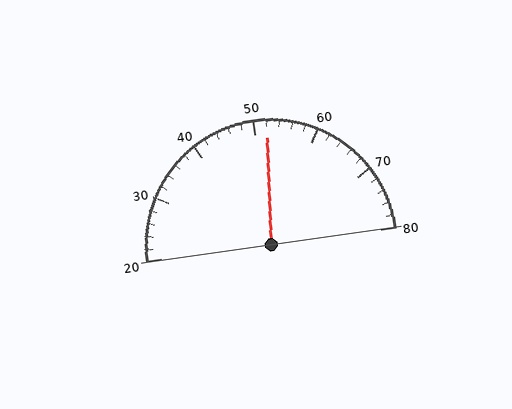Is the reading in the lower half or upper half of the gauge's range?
The reading is in the upper half of the range (20 to 80).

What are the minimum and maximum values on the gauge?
The gauge ranges from 20 to 80.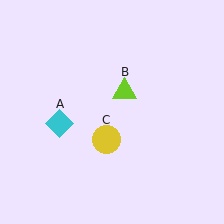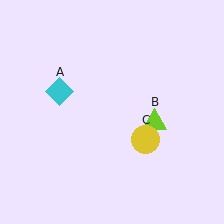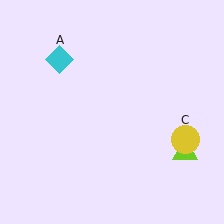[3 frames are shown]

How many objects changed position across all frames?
3 objects changed position: cyan diamond (object A), lime triangle (object B), yellow circle (object C).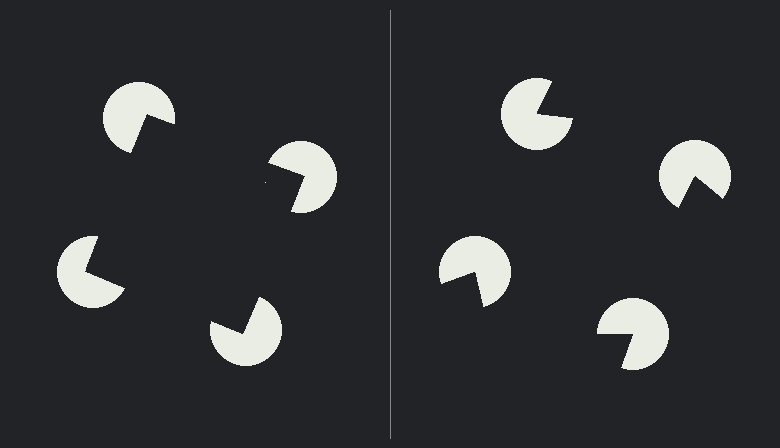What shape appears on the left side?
An illusory square.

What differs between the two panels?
The pac-man discs are positioned identically on both sides; only the wedge orientations differ. On the left they align to a square; on the right they are misaligned.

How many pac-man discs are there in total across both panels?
8 — 4 on each side.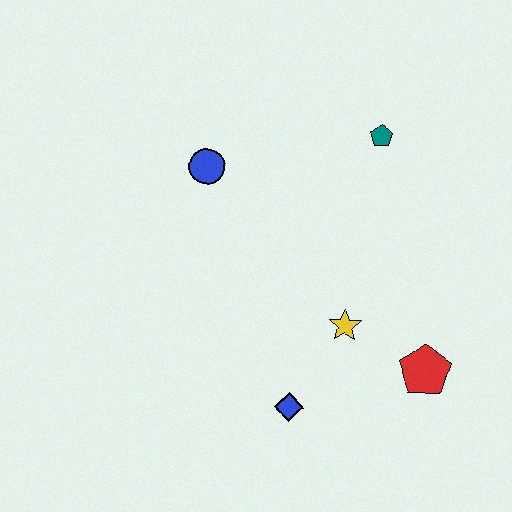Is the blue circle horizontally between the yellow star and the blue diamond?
No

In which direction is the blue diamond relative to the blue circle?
The blue diamond is below the blue circle.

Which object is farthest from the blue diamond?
The teal pentagon is farthest from the blue diamond.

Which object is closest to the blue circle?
The teal pentagon is closest to the blue circle.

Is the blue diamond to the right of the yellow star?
No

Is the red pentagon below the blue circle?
Yes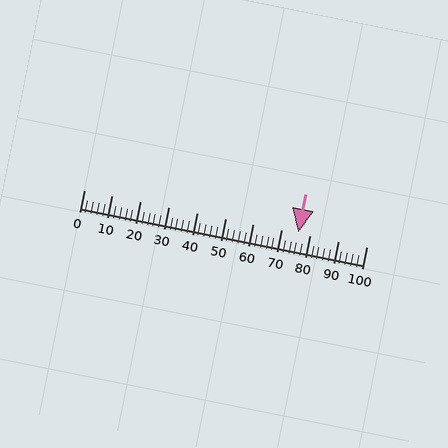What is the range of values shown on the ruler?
The ruler shows values from 0 to 100.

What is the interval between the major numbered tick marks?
The major tick marks are spaced 10 units apart.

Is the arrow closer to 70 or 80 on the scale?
The arrow is closer to 80.